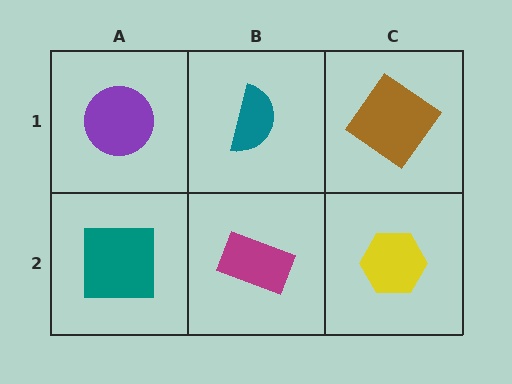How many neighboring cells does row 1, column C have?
2.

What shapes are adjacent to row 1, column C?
A yellow hexagon (row 2, column C), a teal semicircle (row 1, column B).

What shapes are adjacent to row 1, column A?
A teal square (row 2, column A), a teal semicircle (row 1, column B).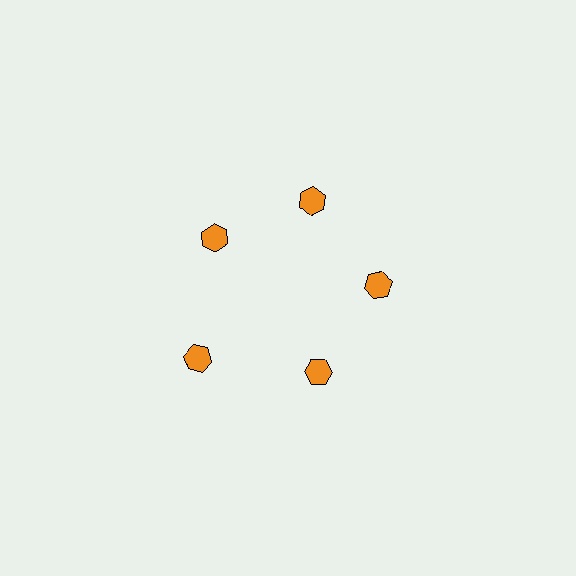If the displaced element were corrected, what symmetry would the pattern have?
It would have 5-fold rotational symmetry — the pattern would map onto itself every 72 degrees.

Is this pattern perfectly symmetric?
No. The 5 orange hexagons are arranged in a ring, but one element near the 8 o'clock position is pushed outward from the center, breaking the 5-fold rotational symmetry.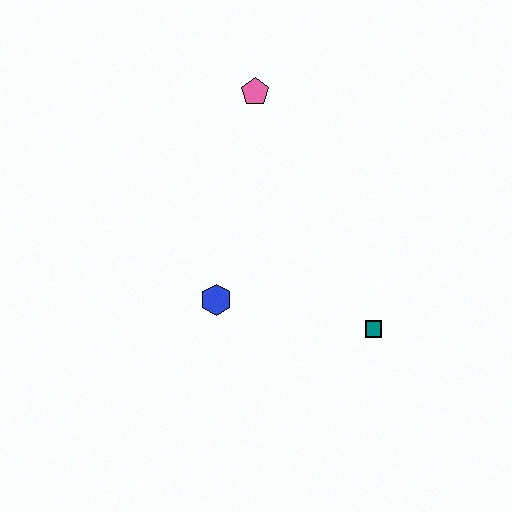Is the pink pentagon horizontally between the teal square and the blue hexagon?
Yes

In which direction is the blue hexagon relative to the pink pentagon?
The blue hexagon is below the pink pentagon.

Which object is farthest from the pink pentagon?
The teal square is farthest from the pink pentagon.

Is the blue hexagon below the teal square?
No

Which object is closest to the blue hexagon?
The teal square is closest to the blue hexagon.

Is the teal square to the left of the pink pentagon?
No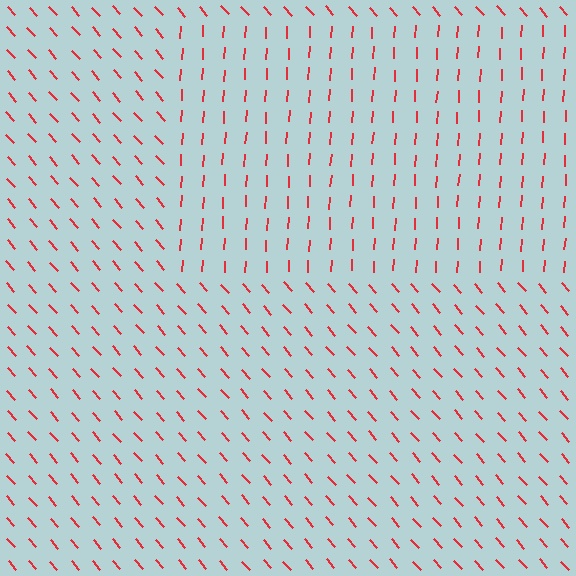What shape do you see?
I see a rectangle.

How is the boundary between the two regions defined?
The boundary is defined purely by a change in line orientation (approximately 45 degrees difference). All lines are the same color and thickness.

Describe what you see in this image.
The image is filled with small red line segments. A rectangle region in the image has lines oriented differently from the surrounding lines, creating a visible texture boundary.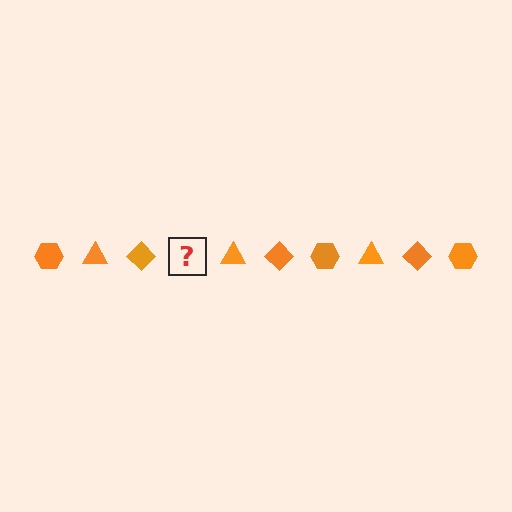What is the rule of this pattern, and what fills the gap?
The rule is that the pattern cycles through hexagon, triangle, diamond shapes in orange. The gap should be filled with an orange hexagon.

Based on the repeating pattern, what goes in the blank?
The blank should be an orange hexagon.